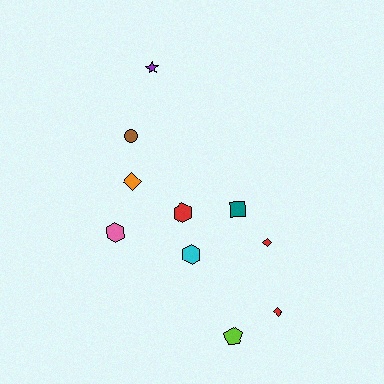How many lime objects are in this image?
There is 1 lime object.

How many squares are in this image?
There is 1 square.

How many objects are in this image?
There are 10 objects.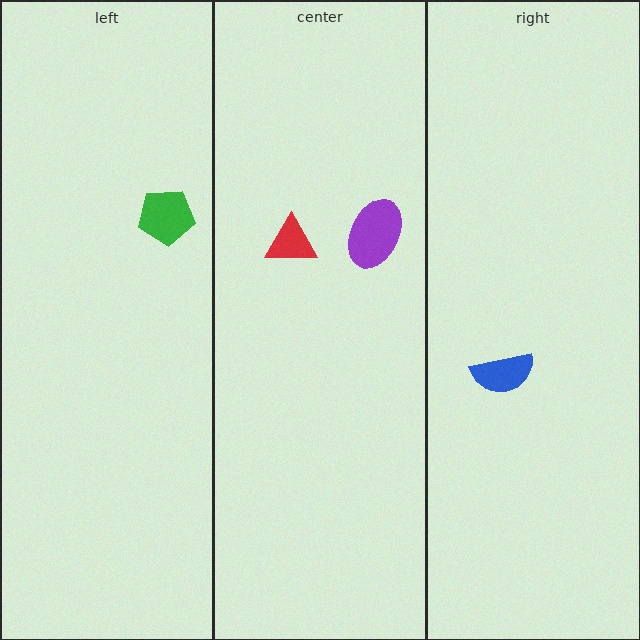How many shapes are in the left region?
1.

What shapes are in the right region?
The blue semicircle.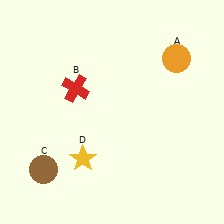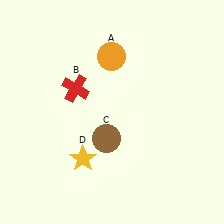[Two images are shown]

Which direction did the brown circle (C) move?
The brown circle (C) moved right.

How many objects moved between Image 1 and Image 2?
2 objects moved between the two images.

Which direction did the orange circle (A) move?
The orange circle (A) moved left.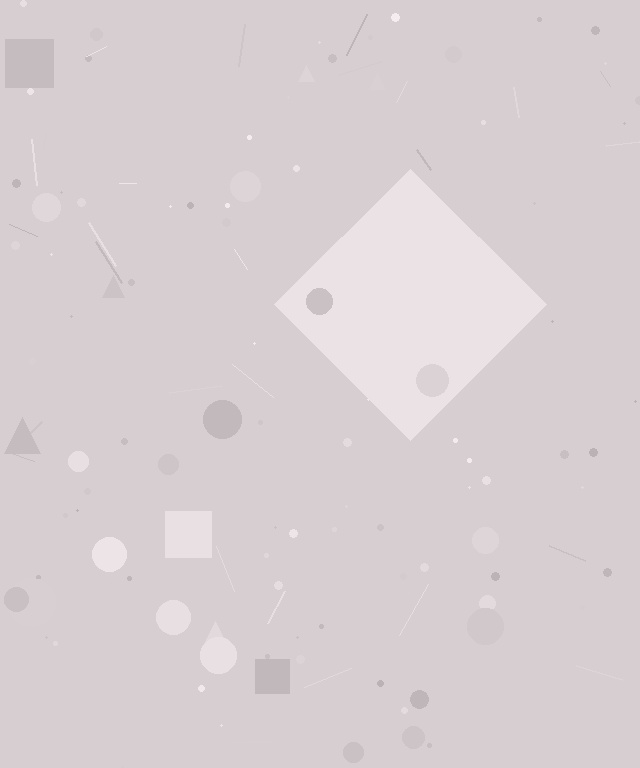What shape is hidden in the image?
A diamond is hidden in the image.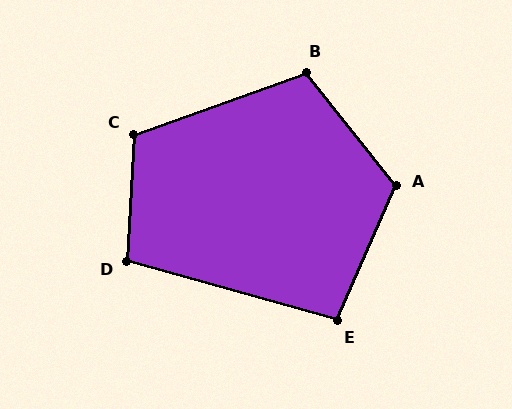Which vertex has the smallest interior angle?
E, at approximately 98 degrees.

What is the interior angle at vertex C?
Approximately 113 degrees (obtuse).